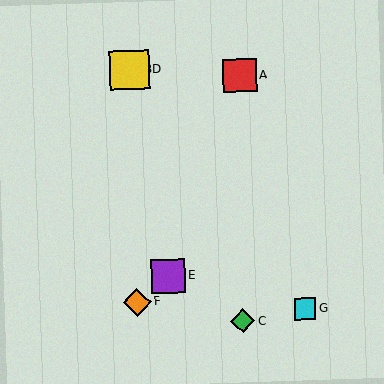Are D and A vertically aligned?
No, D is at x≈130 and A is at x≈240.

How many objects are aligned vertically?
3 objects (B, D, F) are aligned vertically.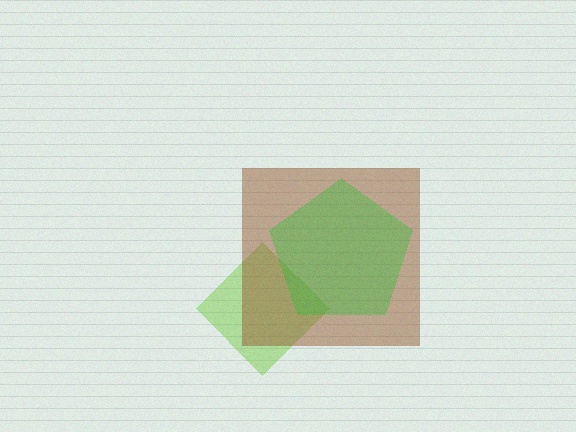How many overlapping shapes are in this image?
There are 3 overlapping shapes in the image.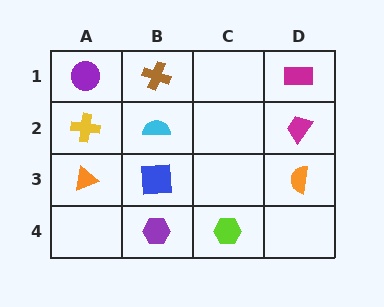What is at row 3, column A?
An orange triangle.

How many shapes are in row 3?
3 shapes.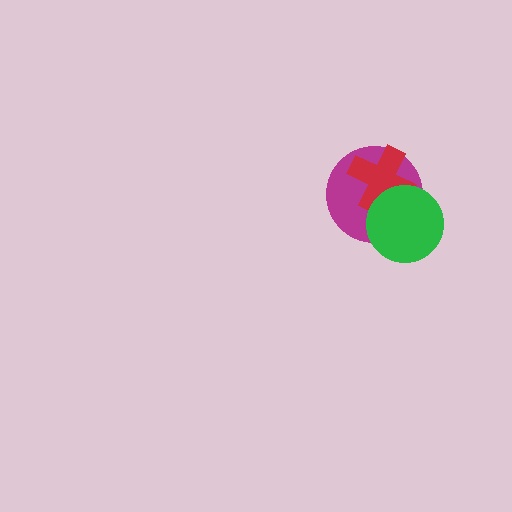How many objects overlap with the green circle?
2 objects overlap with the green circle.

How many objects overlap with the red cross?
2 objects overlap with the red cross.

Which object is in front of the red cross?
The green circle is in front of the red cross.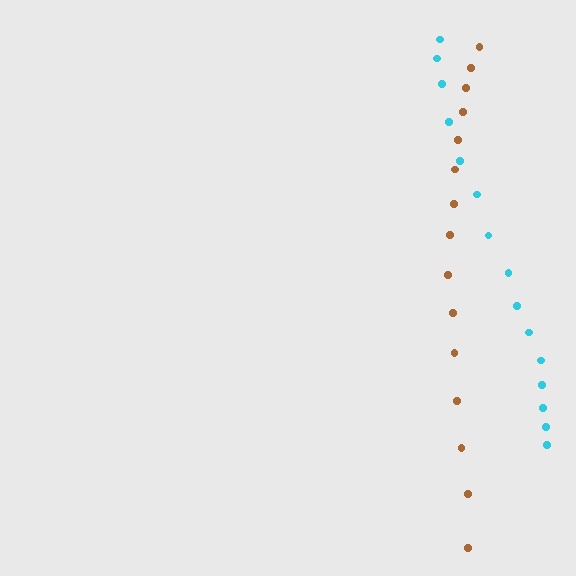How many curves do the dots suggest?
There are 2 distinct paths.